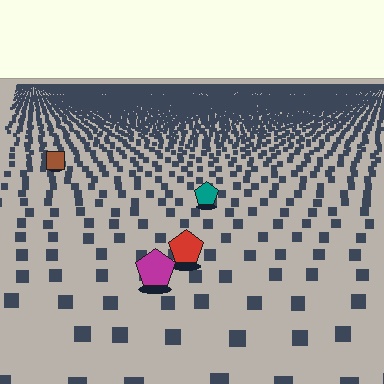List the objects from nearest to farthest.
From nearest to farthest: the magenta pentagon, the red pentagon, the teal pentagon, the brown square.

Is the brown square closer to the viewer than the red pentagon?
No. The red pentagon is closer — you can tell from the texture gradient: the ground texture is coarser near it.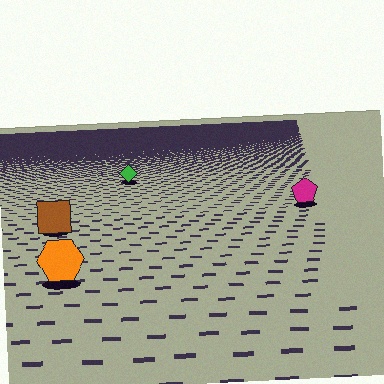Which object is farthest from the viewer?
The green diamond is farthest from the viewer. It appears smaller and the ground texture around it is denser.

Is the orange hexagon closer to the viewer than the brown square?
Yes. The orange hexagon is closer — you can tell from the texture gradient: the ground texture is coarser near it.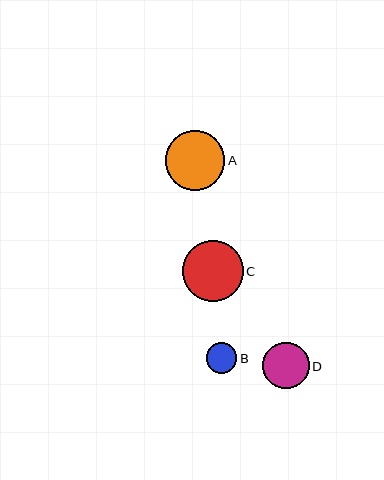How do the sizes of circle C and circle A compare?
Circle C and circle A are approximately the same size.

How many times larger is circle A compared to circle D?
Circle A is approximately 1.3 times the size of circle D.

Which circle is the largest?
Circle C is the largest with a size of approximately 61 pixels.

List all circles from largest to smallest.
From largest to smallest: C, A, D, B.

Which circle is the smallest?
Circle B is the smallest with a size of approximately 30 pixels.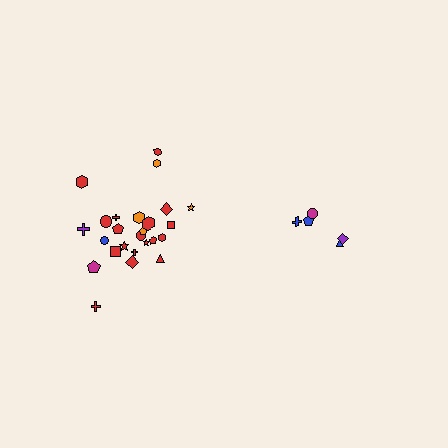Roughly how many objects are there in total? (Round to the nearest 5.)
Roughly 30 objects in total.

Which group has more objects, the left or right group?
The left group.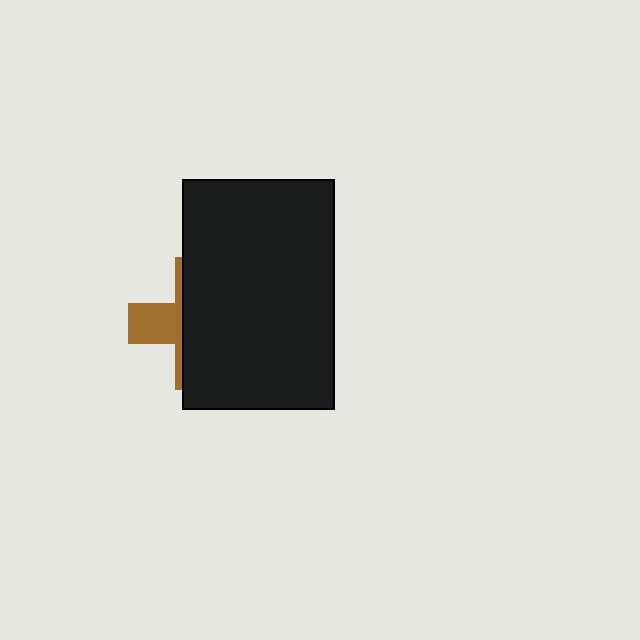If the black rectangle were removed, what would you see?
You would see the complete brown cross.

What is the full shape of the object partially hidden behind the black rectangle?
The partially hidden object is a brown cross.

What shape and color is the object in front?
The object in front is a black rectangle.